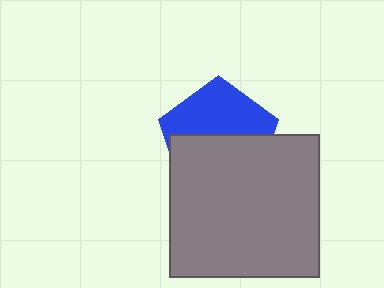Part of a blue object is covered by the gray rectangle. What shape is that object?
It is a pentagon.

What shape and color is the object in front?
The object in front is a gray rectangle.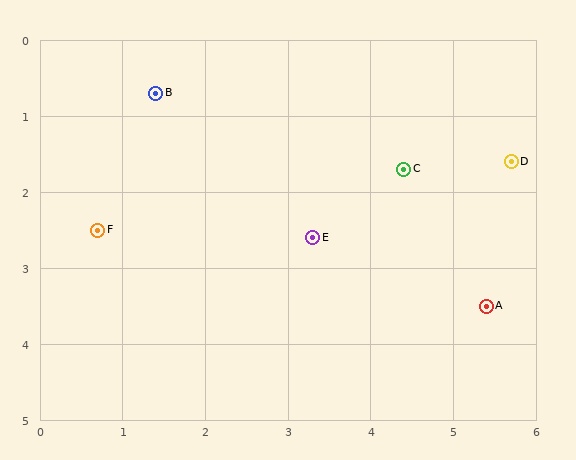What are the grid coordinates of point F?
Point F is at approximately (0.7, 2.5).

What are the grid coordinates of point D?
Point D is at approximately (5.7, 1.6).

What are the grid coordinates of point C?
Point C is at approximately (4.4, 1.7).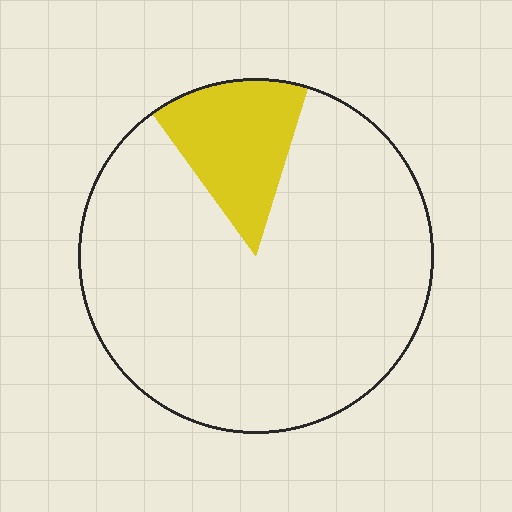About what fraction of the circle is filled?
About one sixth (1/6).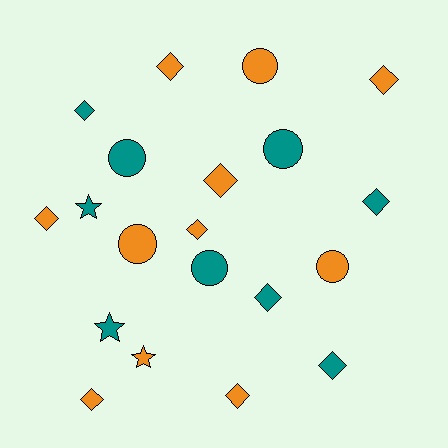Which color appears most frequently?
Orange, with 11 objects.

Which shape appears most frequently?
Diamond, with 11 objects.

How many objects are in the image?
There are 20 objects.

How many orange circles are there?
There are 3 orange circles.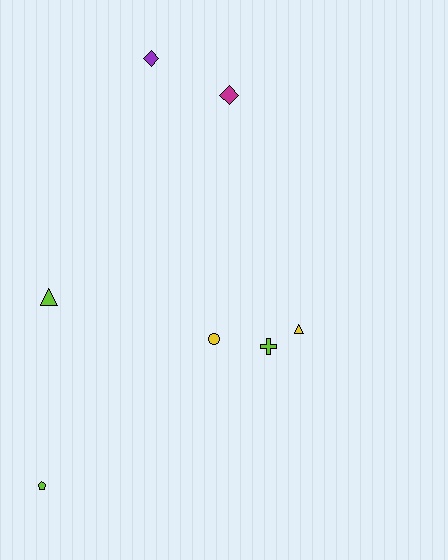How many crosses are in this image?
There is 1 cross.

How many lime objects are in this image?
There are 3 lime objects.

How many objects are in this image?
There are 7 objects.